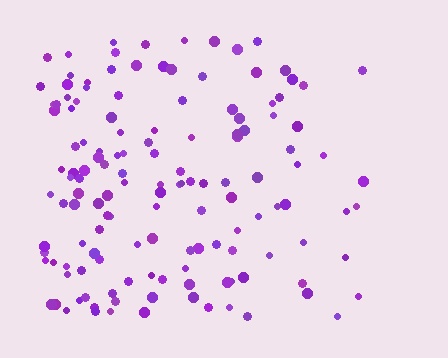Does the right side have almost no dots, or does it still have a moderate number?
Still a moderate number, just noticeably fewer than the left.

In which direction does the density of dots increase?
From right to left, with the left side densest.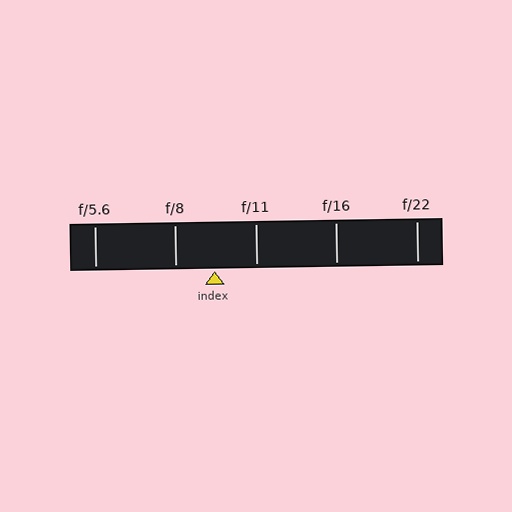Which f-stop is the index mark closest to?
The index mark is closest to f/8.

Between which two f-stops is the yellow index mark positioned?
The index mark is between f/8 and f/11.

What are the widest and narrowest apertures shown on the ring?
The widest aperture shown is f/5.6 and the narrowest is f/22.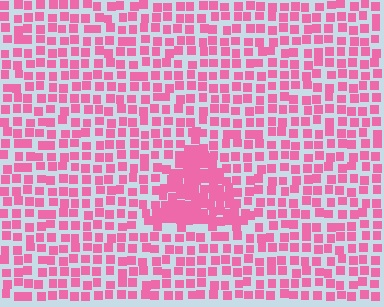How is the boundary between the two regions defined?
The boundary is defined by a change in element density (approximately 2.1x ratio). All elements are the same color, size, and shape.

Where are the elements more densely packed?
The elements are more densely packed inside the triangle boundary.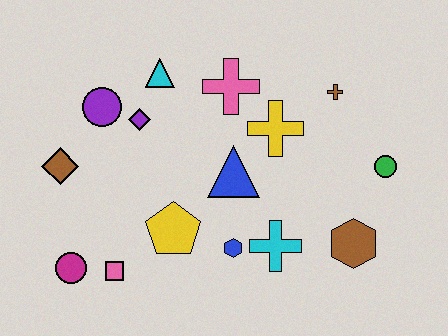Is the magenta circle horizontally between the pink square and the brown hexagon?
No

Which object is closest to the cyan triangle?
The purple diamond is closest to the cyan triangle.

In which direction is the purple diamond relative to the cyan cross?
The purple diamond is to the left of the cyan cross.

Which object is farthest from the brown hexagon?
The brown diamond is farthest from the brown hexagon.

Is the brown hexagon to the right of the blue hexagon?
Yes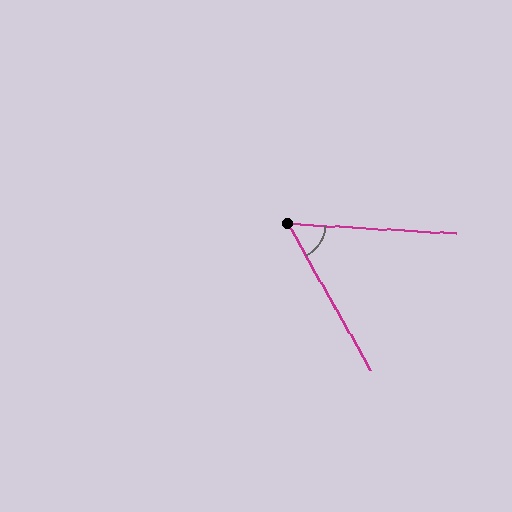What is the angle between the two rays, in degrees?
Approximately 57 degrees.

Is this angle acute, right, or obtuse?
It is acute.